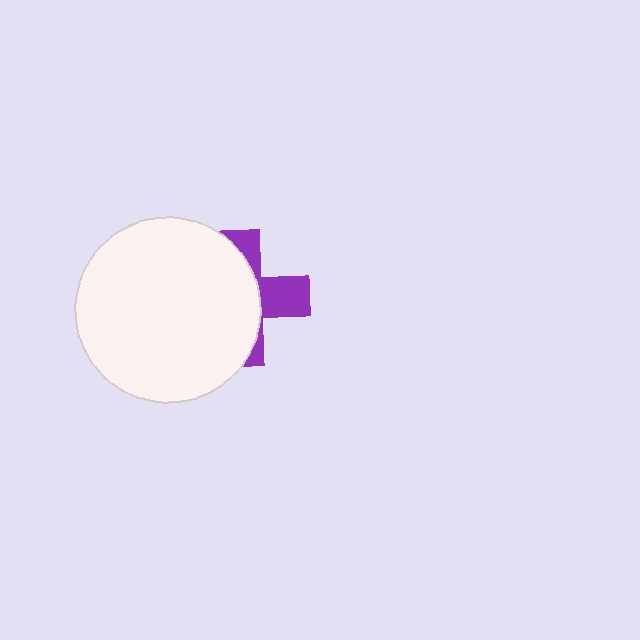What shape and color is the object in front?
The object in front is a white circle.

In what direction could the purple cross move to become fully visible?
The purple cross could move right. That would shift it out from behind the white circle entirely.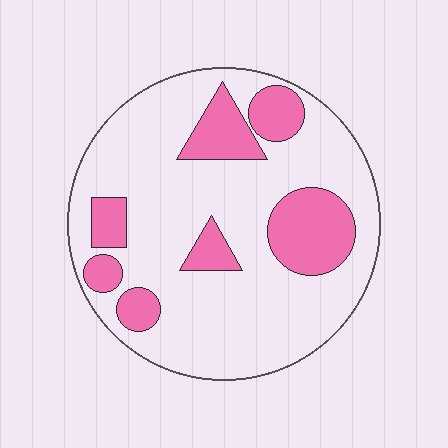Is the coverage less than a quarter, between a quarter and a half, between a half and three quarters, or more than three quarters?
Less than a quarter.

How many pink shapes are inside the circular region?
7.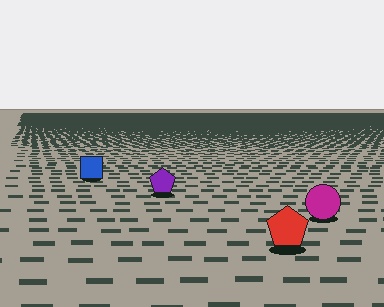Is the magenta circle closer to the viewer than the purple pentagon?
Yes. The magenta circle is closer — you can tell from the texture gradient: the ground texture is coarser near it.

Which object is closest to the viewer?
The red pentagon is closest. The texture marks near it are larger and more spread out.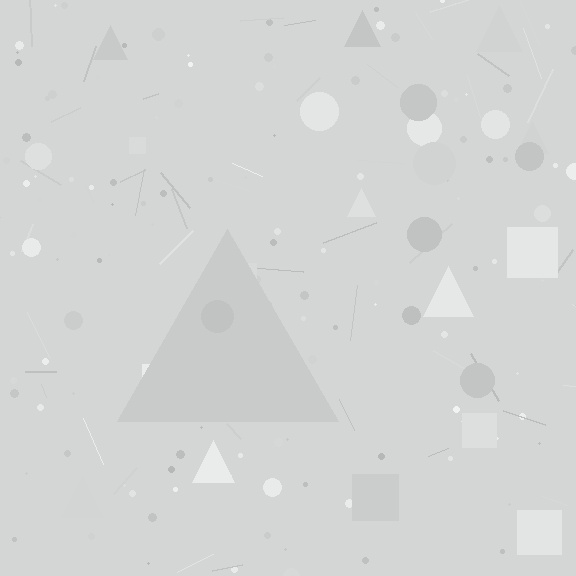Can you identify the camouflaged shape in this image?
The camouflaged shape is a triangle.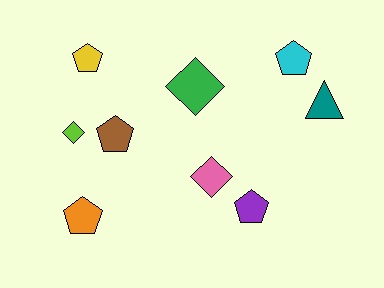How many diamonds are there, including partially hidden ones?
There are 3 diamonds.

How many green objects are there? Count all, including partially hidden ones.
There is 1 green object.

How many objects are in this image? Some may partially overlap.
There are 9 objects.